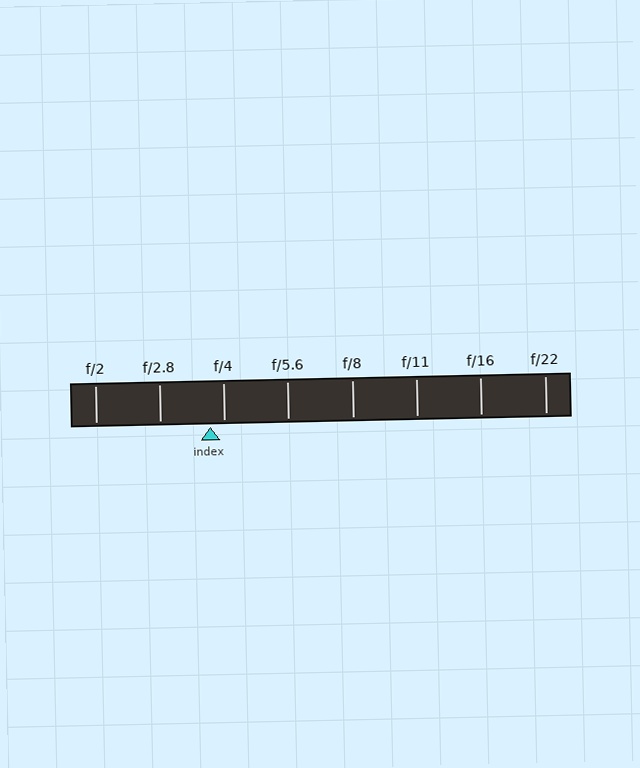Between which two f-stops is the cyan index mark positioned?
The index mark is between f/2.8 and f/4.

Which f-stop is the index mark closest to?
The index mark is closest to f/4.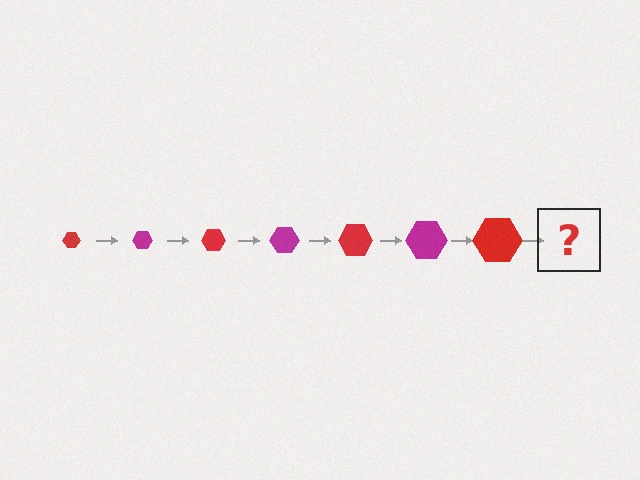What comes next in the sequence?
The next element should be a magenta hexagon, larger than the previous one.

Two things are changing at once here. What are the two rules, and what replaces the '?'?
The two rules are that the hexagon grows larger each step and the color cycles through red and magenta. The '?' should be a magenta hexagon, larger than the previous one.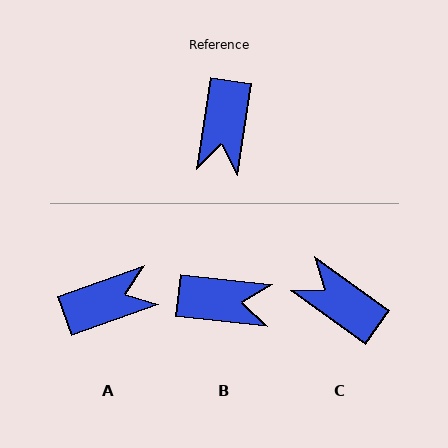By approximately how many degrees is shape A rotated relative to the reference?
Approximately 119 degrees counter-clockwise.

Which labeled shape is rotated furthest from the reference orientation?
A, about 119 degrees away.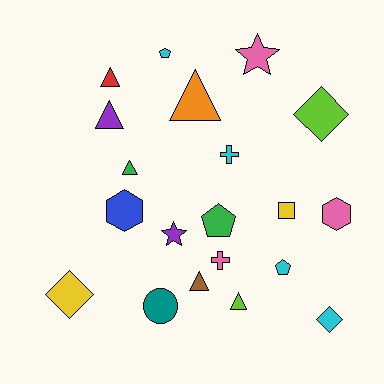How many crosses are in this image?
There are 2 crosses.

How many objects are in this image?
There are 20 objects.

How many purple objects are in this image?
There are 2 purple objects.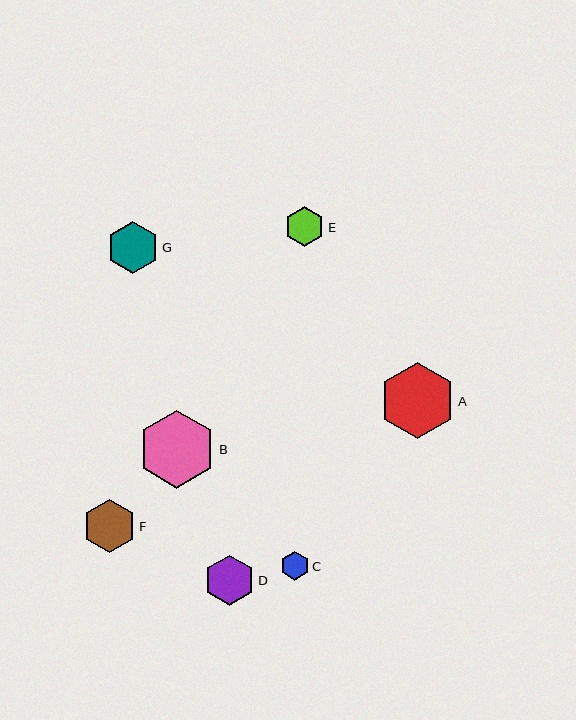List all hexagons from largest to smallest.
From largest to smallest: B, A, F, G, D, E, C.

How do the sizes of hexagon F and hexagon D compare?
Hexagon F and hexagon D are approximately the same size.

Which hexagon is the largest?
Hexagon B is the largest with a size of approximately 78 pixels.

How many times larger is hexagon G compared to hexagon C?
Hexagon G is approximately 1.8 times the size of hexagon C.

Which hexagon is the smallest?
Hexagon C is the smallest with a size of approximately 29 pixels.